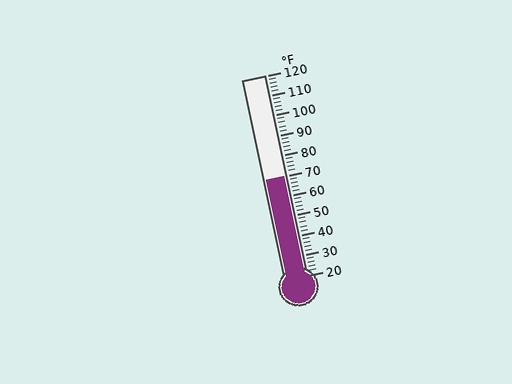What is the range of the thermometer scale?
The thermometer scale ranges from 20°F to 120°F.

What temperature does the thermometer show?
The thermometer shows approximately 70°F.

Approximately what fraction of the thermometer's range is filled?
The thermometer is filled to approximately 50% of its range.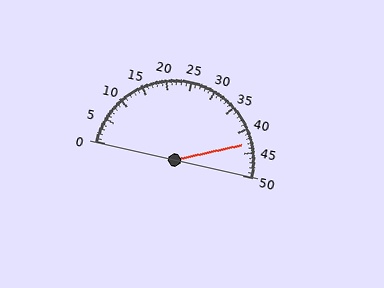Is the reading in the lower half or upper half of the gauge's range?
The reading is in the upper half of the range (0 to 50).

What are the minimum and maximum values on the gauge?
The gauge ranges from 0 to 50.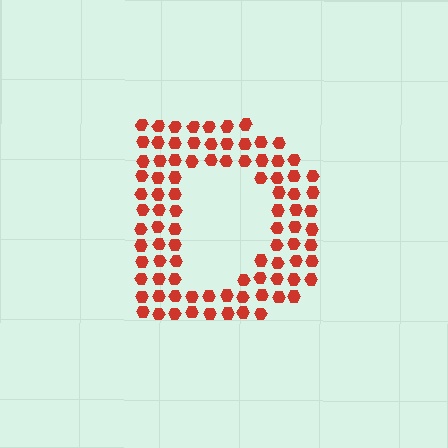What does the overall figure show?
The overall figure shows the letter D.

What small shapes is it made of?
It is made of small hexagons.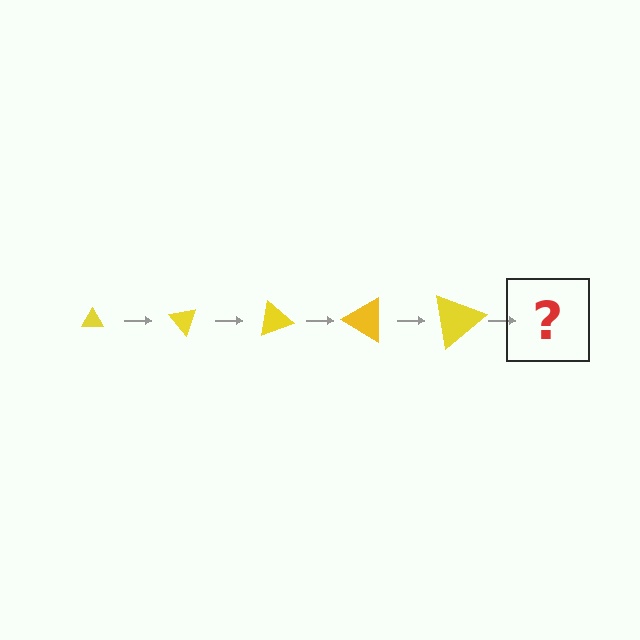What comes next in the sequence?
The next element should be a triangle, larger than the previous one and rotated 250 degrees from the start.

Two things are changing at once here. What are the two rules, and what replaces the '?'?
The two rules are that the triangle grows larger each step and it rotates 50 degrees each step. The '?' should be a triangle, larger than the previous one and rotated 250 degrees from the start.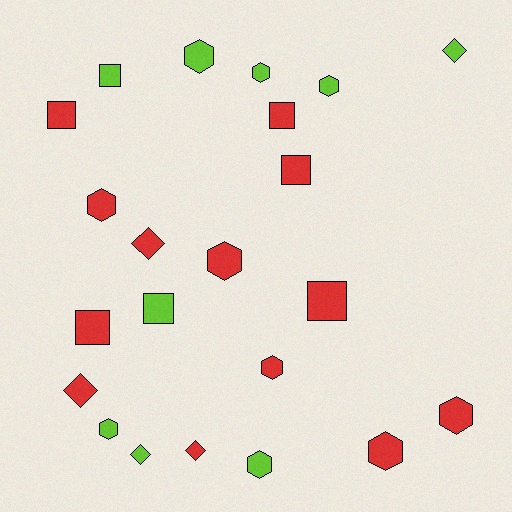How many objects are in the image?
There are 22 objects.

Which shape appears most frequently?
Hexagon, with 10 objects.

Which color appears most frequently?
Red, with 13 objects.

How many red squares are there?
There are 5 red squares.